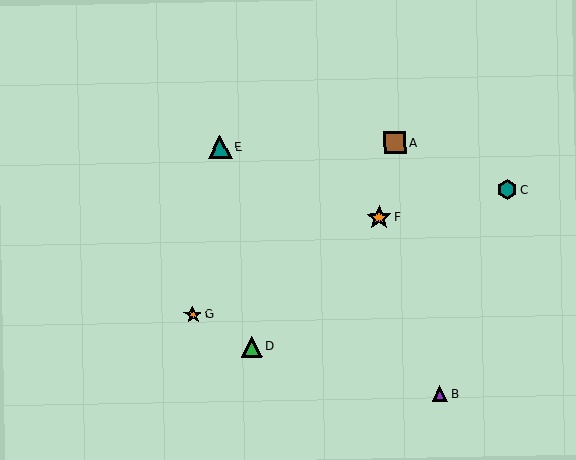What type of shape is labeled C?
Shape C is a teal hexagon.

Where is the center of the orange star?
The center of the orange star is at (193, 315).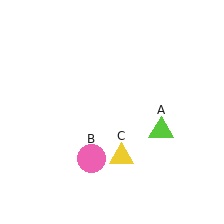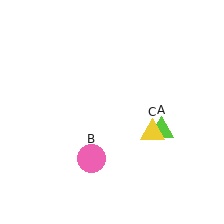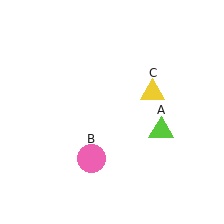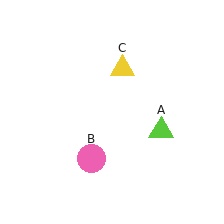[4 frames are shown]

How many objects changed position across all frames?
1 object changed position: yellow triangle (object C).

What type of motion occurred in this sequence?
The yellow triangle (object C) rotated counterclockwise around the center of the scene.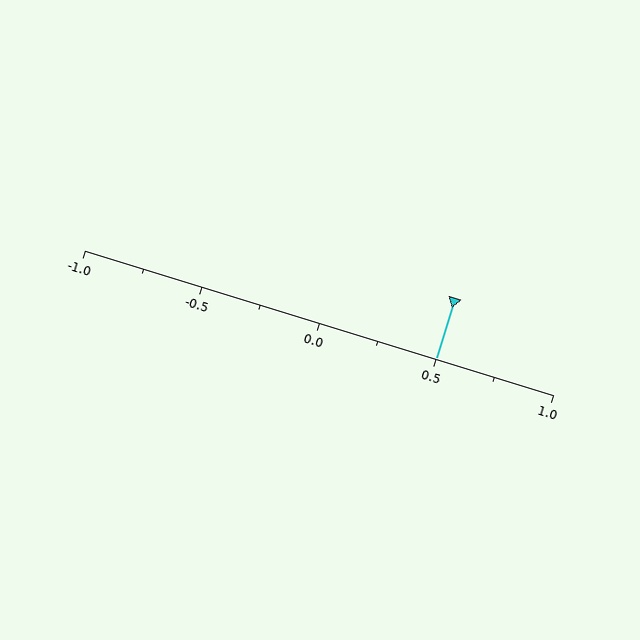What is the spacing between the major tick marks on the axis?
The major ticks are spaced 0.5 apart.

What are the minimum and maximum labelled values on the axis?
The axis runs from -1.0 to 1.0.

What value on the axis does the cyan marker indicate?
The marker indicates approximately 0.5.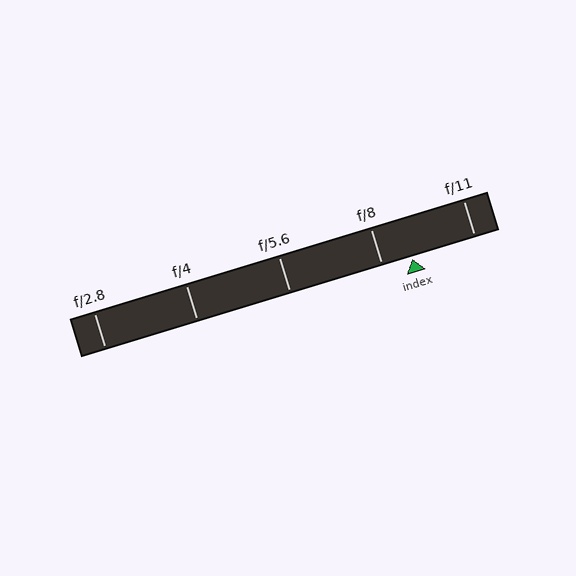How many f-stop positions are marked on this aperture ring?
There are 5 f-stop positions marked.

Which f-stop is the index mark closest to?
The index mark is closest to f/8.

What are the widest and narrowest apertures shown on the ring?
The widest aperture shown is f/2.8 and the narrowest is f/11.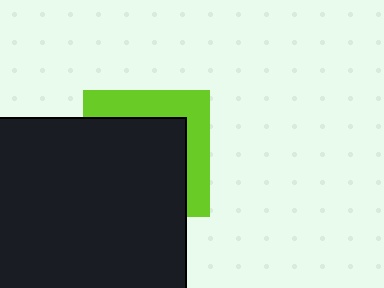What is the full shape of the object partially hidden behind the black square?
The partially hidden object is a lime square.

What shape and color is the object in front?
The object in front is a black square.